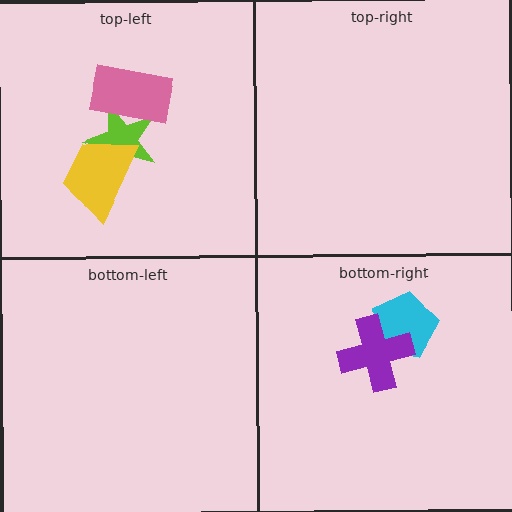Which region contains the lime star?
The top-left region.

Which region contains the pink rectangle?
The top-left region.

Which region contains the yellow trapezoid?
The top-left region.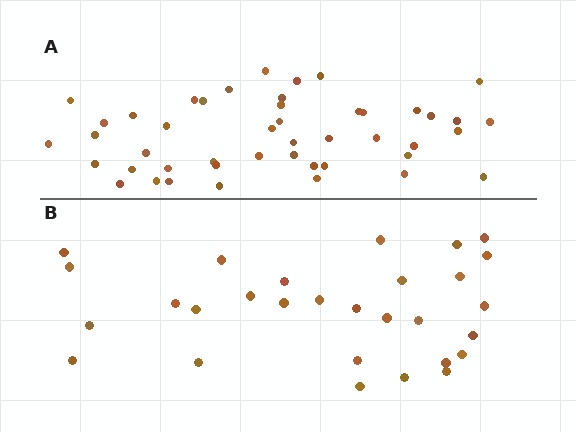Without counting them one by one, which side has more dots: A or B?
Region A (the top region) has more dots.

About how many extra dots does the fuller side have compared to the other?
Region A has approximately 15 more dots than region B.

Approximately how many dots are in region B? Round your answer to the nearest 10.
About 30 dots. (The exact count is 29, which rounds to 30.)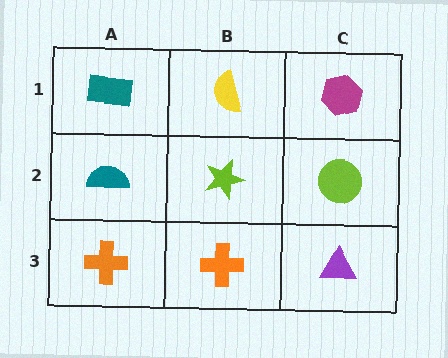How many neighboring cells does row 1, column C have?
2.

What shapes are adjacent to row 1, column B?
A lime star (row 2, column B), a teal rectangle (row 1, column A), a magenta hexagon (row 1, column C).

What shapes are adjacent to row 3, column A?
A teal semicircle (row 2, column A), an orange cross (row 3, column B).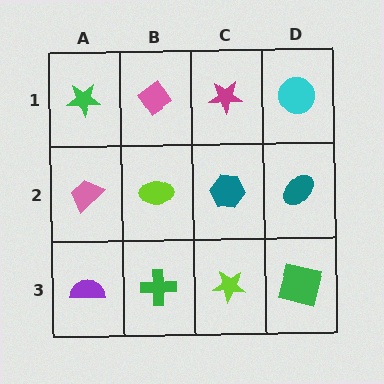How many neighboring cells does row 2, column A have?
3.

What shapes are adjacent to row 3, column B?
A lime ellipse (row 2, column B), a purple semicircle (row 3, column A), a lime star (row 3, column C).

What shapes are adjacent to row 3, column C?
A teal hexagon (row 2, column C), a green cross (row 3, column B), a green square (row 3, column D).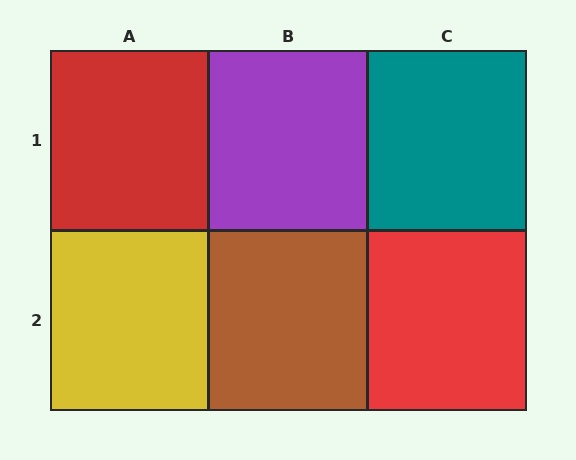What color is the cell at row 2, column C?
Red.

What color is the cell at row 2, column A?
Yellow.